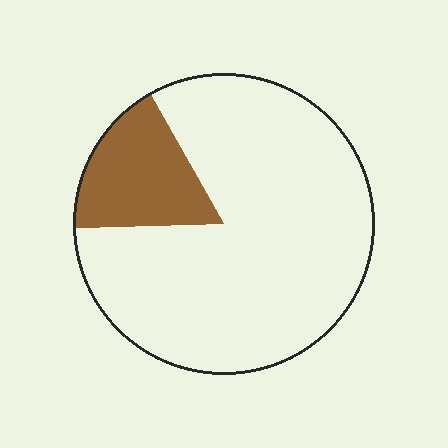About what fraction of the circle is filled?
About one sixth (1/6).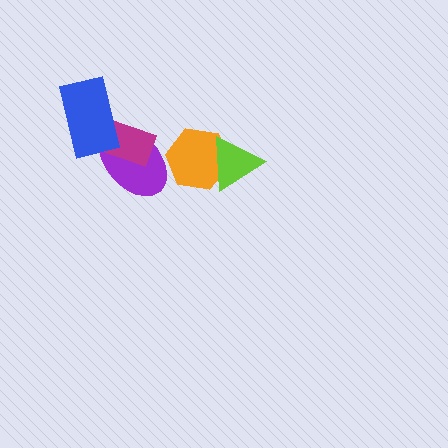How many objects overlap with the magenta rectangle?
2 objects overlap with the magenta rectangle.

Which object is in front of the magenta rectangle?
The blue rectangle is in front of the magenta rectangle.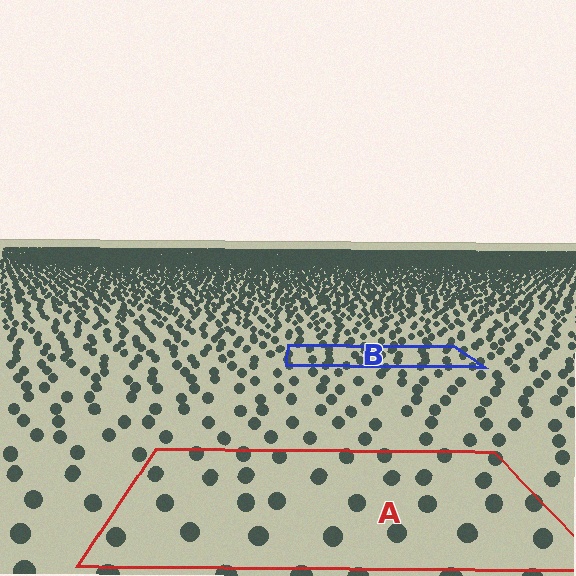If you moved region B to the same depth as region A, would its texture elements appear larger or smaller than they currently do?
They would appear larger. At a closer depth, the same texture elements are projected at a bigger on-screen size.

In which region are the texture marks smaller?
The texture marks are smaller in region B, because it is farther away.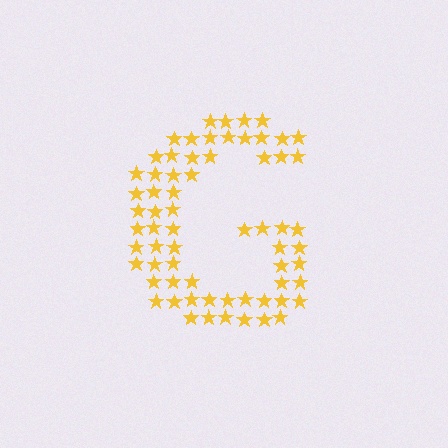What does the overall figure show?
The overall figure shows the letter G.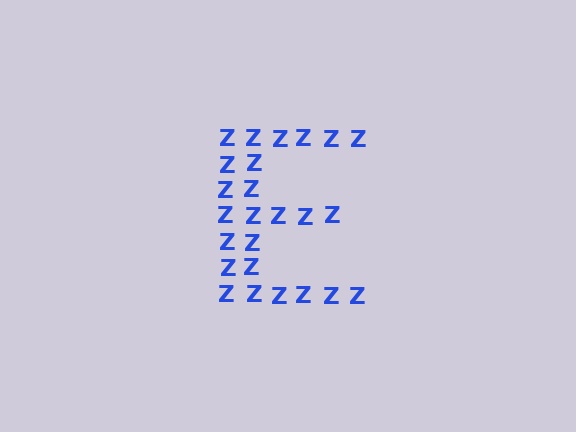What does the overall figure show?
The overall figure shows the letter E.